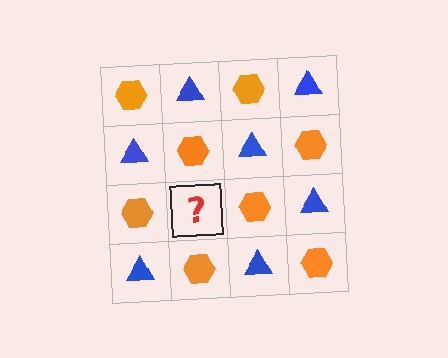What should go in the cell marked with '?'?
The missing cell should contain a blue triangle.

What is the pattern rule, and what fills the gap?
The rule is that it alternates orange hexagon and blue triangle in a checkerboard pattern. The gap should be filled with a blue triangle.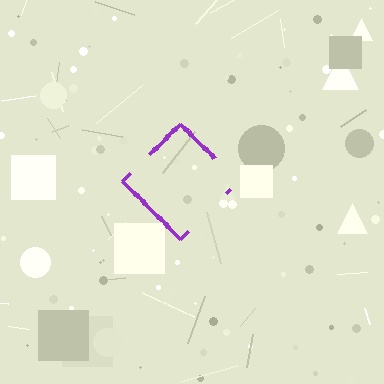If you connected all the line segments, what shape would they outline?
They would outline a diamond.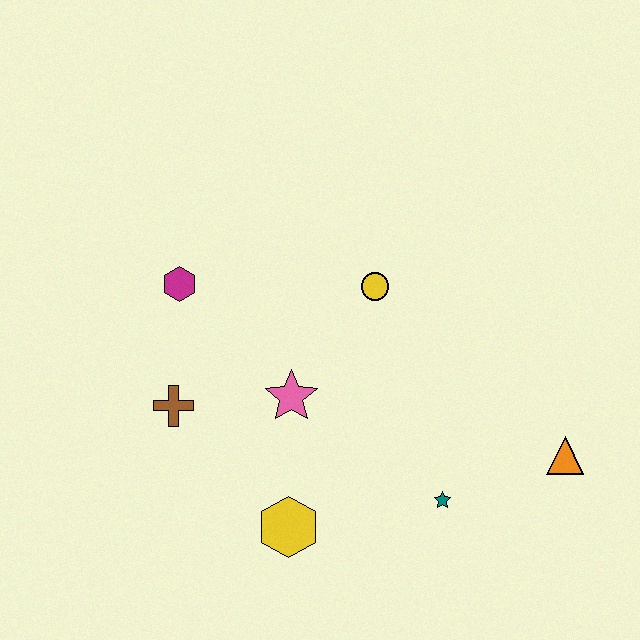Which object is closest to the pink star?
The brown cross is closest to the pink star.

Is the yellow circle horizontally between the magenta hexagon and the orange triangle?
Yes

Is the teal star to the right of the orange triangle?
No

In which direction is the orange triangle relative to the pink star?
The orange triangle is to the right of the pink star.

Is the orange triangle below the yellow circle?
Yes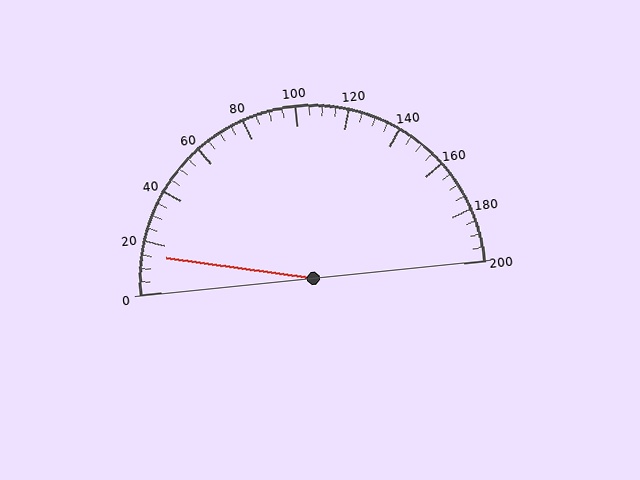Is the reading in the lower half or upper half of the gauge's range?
The reading is in the lower half of the range (0 to 200).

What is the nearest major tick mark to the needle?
The nearest major tick mark is 20.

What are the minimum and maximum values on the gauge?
The gauge ranges from 0 to 200.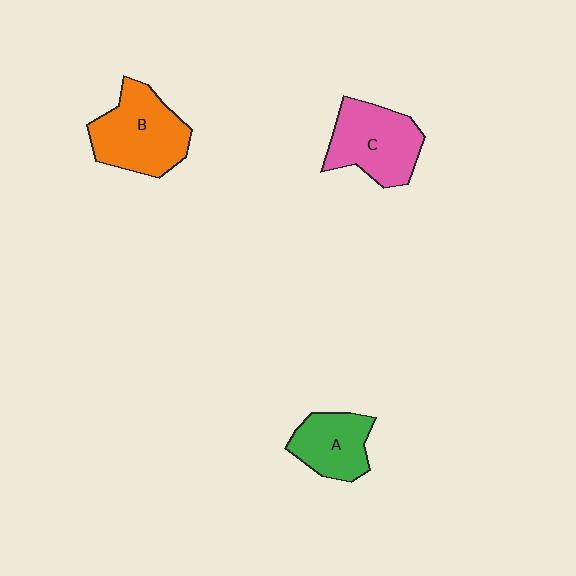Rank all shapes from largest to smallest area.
From largest to smallest: B (orange), C (pink), A (green).